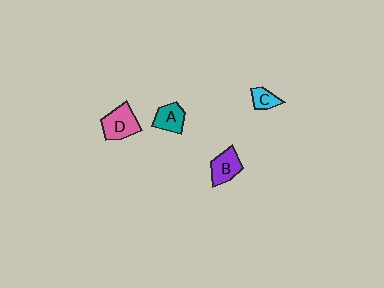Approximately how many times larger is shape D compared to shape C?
Approximately 2.1 times.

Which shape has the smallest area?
Shape C (cyan).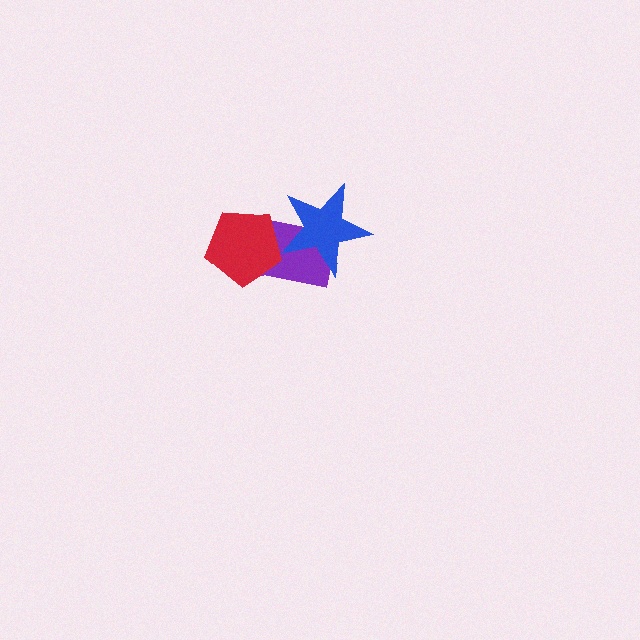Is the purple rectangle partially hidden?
Yes, it is partially covered by another shape.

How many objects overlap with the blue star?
1 object overlaps with the blue star.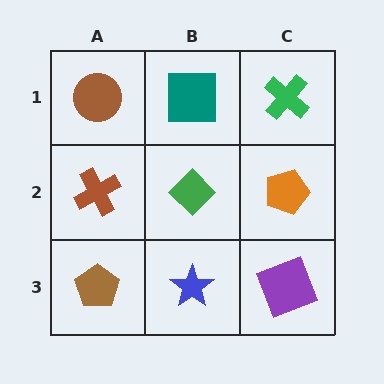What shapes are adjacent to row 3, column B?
A green diamond (row 2, column B), a brown pentagon (row 3, column A), a purple square (row 3, column C).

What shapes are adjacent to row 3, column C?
An orange pentagon (row 2, column C), a blue star (row 3, column B).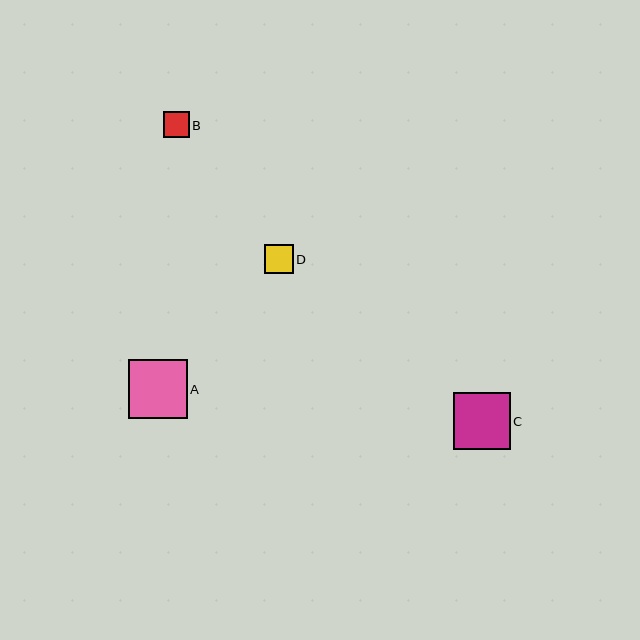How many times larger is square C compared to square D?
Square C is approximately 2.0 times the size of square D.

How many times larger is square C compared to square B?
Square C is approximately 2.2 times the size of square B.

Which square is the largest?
Square A is the largest with a size of approximately 59 pixels.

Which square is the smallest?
Square B is the smallest with a size of approximately 26 pixels.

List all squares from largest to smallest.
From largest to smallest: A, C, D, B.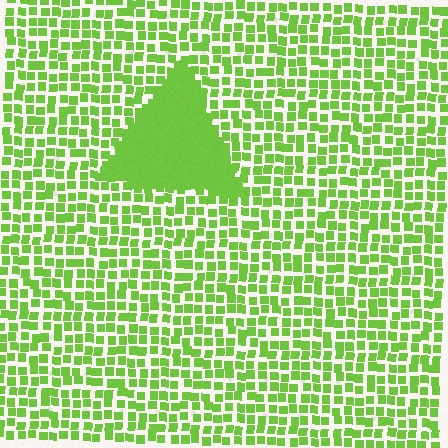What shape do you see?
I see a triangle.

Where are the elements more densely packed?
The elements are more densely packed inside the triangle boundary.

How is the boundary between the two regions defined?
The boundary is defined by a change in element density (approximately 3.0x ratio). All elements are the same color, size, and shape.